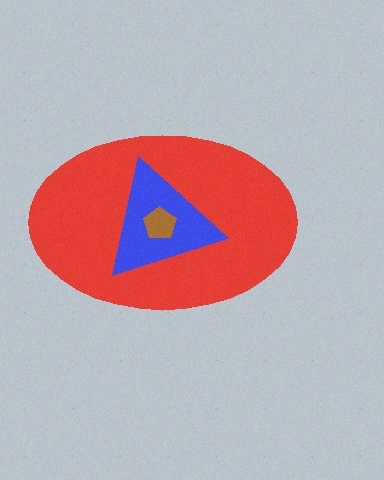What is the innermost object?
The brown pentagon.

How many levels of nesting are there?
3.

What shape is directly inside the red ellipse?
The blue triangle.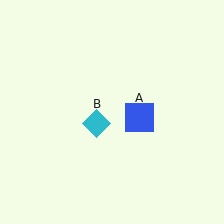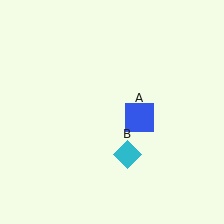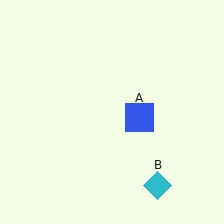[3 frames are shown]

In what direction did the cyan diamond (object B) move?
The cyan diamond (object B) moved down and to the right.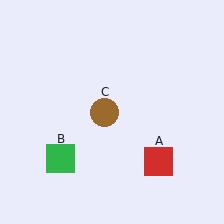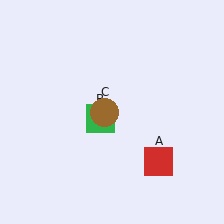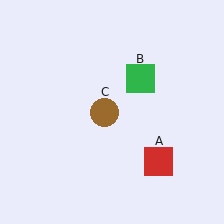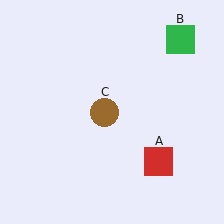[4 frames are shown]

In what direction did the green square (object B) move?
The green square (object B) moved up and to the right.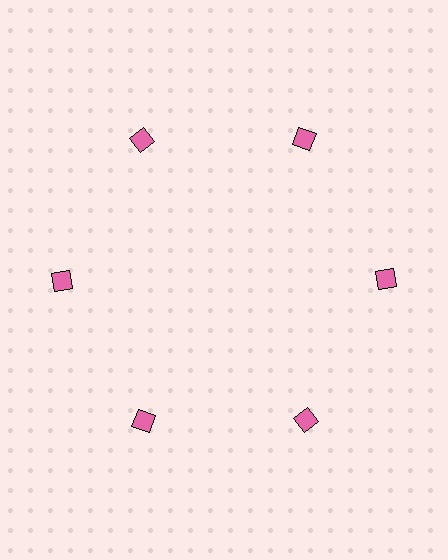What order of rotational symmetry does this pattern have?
This pattern has 6-fold rotational symmetry.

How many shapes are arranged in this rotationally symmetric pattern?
There are 6 shapes, arranged in 6 groups of 1.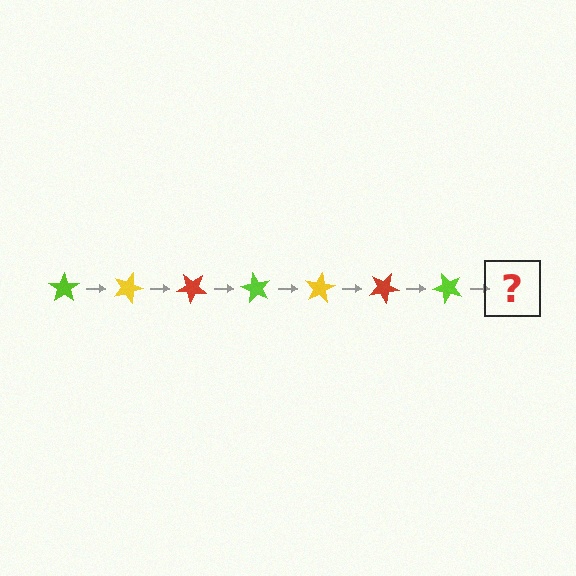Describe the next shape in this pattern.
It should be a yellow star, rotated 140 degrees from the start.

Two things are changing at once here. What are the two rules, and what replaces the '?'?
The two rules are that it rotates 20 degrees each step and the color cycles through lime, yellow, and red. The '?' should be a yellow star, rotated 140 degrees from the start.